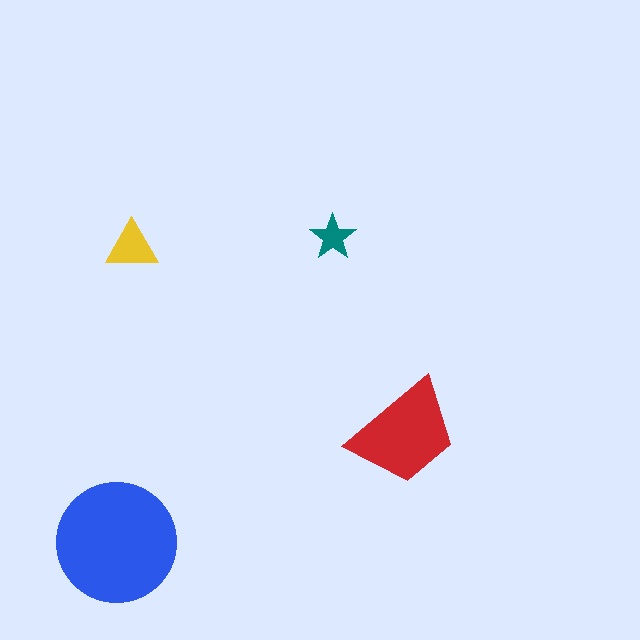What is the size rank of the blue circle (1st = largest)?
1st.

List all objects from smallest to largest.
The teal star, the yellow triangle, the red trapezoid, the blue circle.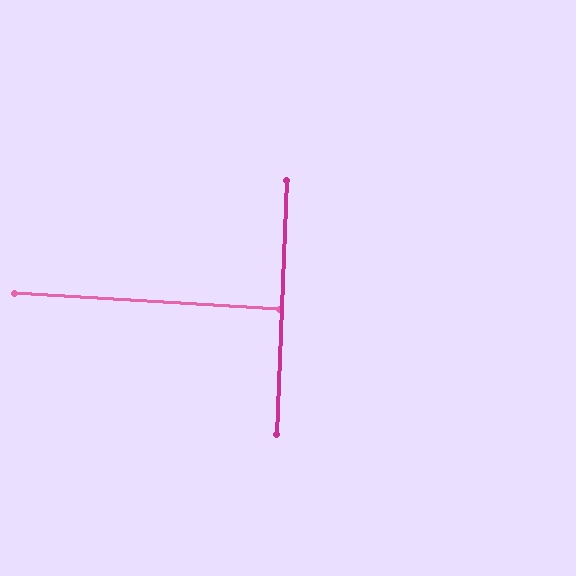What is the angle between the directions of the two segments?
Approximately 89 degrees.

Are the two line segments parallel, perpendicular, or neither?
Perpendicular — they meet at approximately 89°.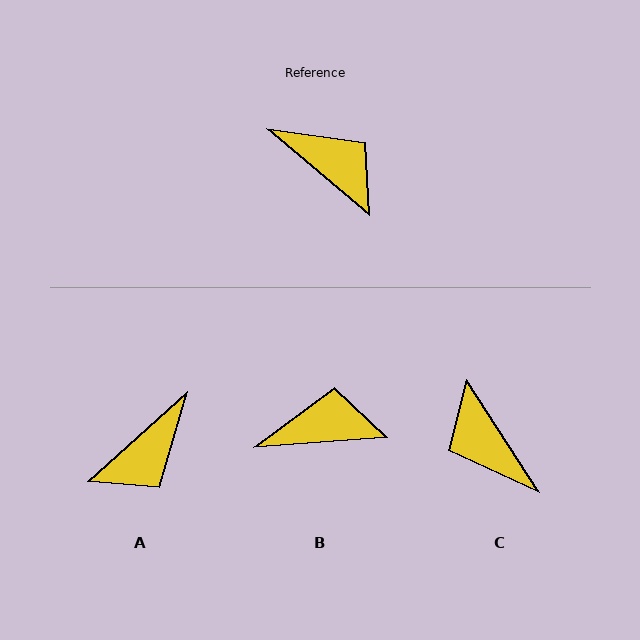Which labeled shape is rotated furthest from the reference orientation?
C, about 163 degrees away.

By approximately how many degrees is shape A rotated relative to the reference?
Approximately 98 degrees clockwise.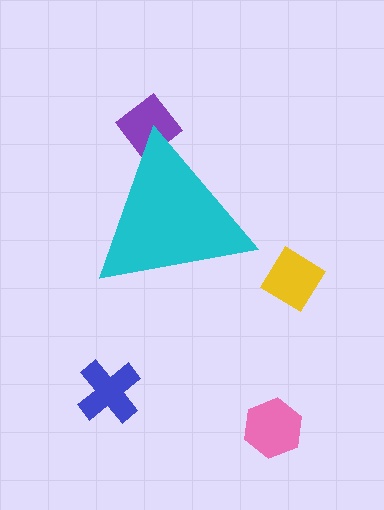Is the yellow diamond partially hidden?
No, the yellow diamond is fully visible.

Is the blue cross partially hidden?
No, the blue cross is fully visible.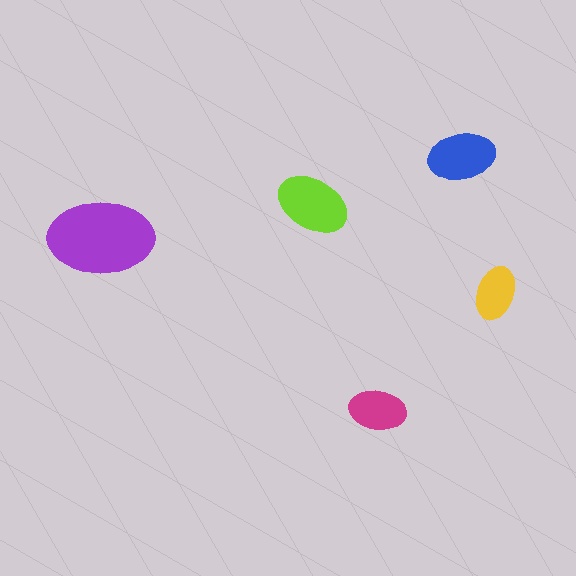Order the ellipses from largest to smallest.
the purple one, the lime one, the blue one, the magenta one, the yellow one.